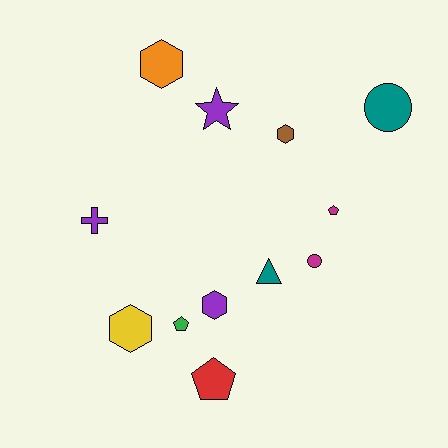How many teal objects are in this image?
There are 2 teal objects.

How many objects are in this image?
There are 12 objects.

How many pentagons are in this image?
There are 3 pentagons.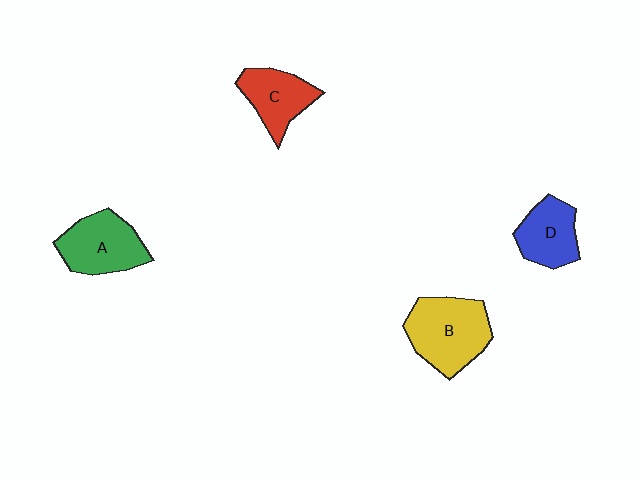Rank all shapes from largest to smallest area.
From largest to smallest: B (yellow), A (green), C (red), D (blue).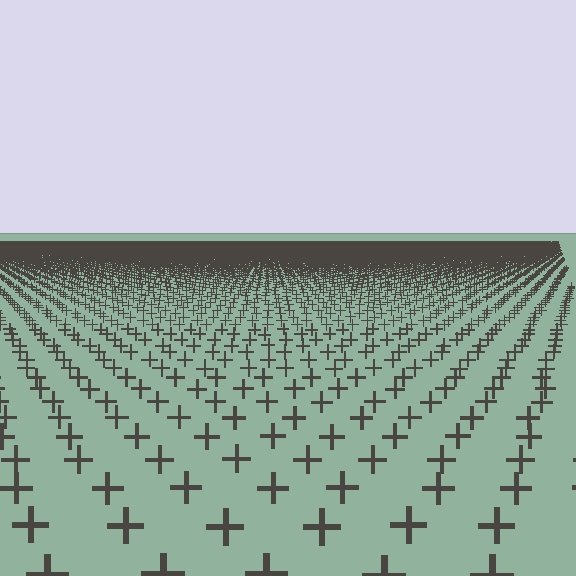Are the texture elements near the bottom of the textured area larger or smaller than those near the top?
Larger. Near the bottom, elements are closer to the viewer and appear at a bigger on-screen size.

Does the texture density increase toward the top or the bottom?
Density increases toward the top.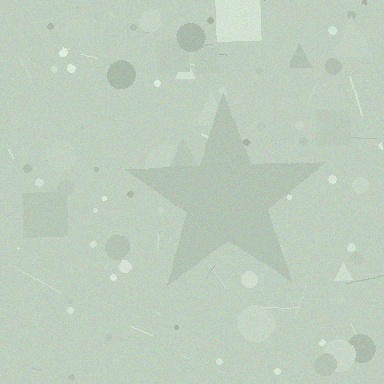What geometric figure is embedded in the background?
A star is embedded in the background.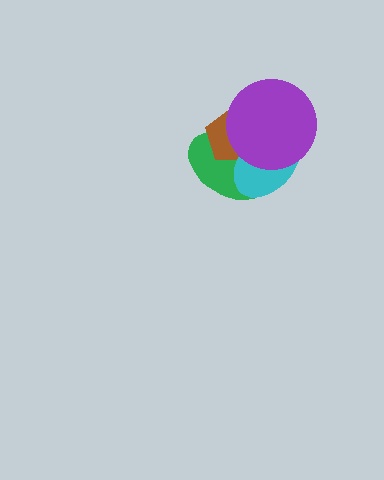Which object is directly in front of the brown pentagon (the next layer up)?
The cyan ellipse is directly in front of the brown pentagon.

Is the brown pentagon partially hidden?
Yes, it is partially covered by another shape.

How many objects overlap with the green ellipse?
3 objects overlap with the green ellipse.